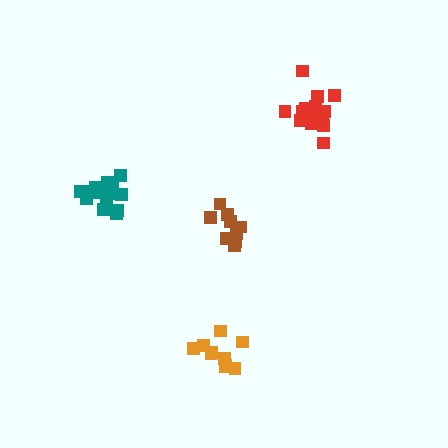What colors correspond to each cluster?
The clusters are colored: teal, brown, red, orange.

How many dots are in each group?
Group 1: 15 dots, Group 2: 10 dots, Group 3: 14 dots, Group 4: 10 dots (49 total).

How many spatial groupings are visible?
There are 4 spatial groupings.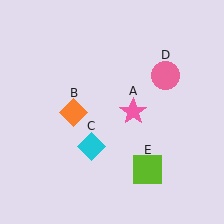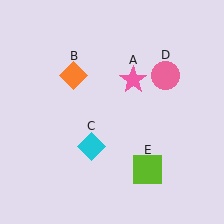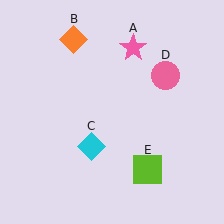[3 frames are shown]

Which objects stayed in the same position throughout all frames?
Cyan diamond (object C) and pink circle (object D) and lime square (object E) remained stationary.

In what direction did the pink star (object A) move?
The pink star (object A) moved up.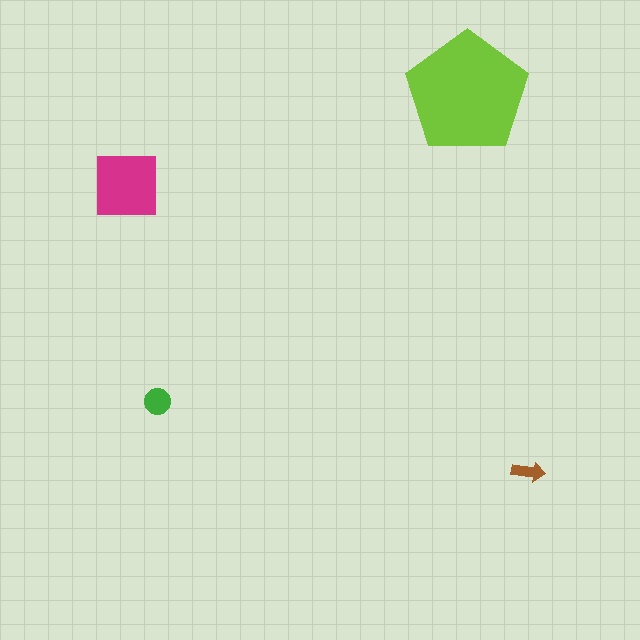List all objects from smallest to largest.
The brown arrow, the green circle, the magenta square, the lime pentagon.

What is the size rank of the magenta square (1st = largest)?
2nd.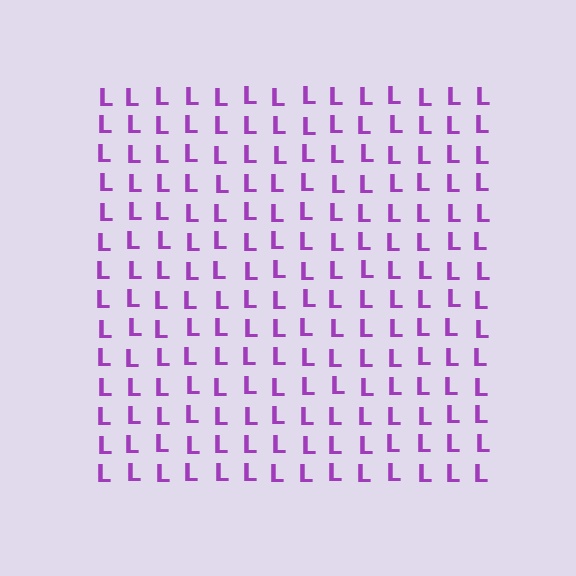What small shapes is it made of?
It is made of small letter L's.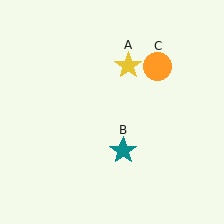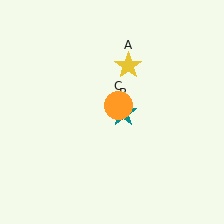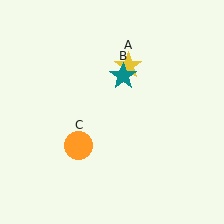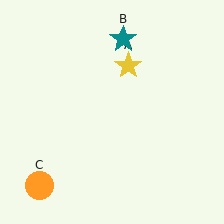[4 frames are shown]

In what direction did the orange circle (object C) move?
The orange circle (object C) moved down and to the left.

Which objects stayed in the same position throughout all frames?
Yellow star (object A) remained stationary.